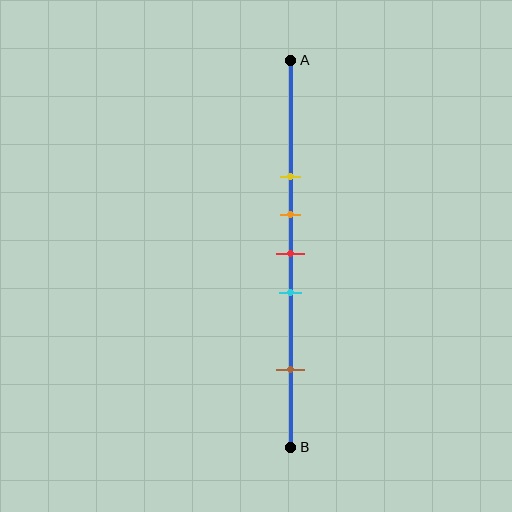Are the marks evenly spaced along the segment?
No, the marks are not evenly spaced.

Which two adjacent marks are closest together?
The orange and red marks are the closest adjacent pair.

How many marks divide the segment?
There are 5 marks dividing the segment.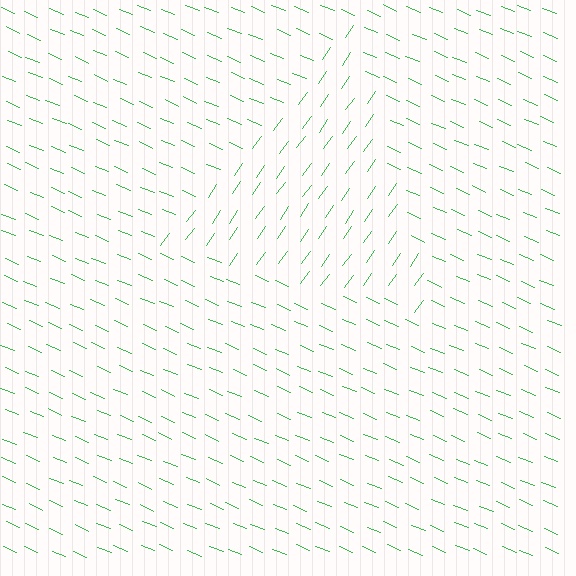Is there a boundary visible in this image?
Yes, there is a texture boundary formed by a change in line orientation.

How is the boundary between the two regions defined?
The boundary is defined purely by a change in line orientation (approximately 78 degrees difference). All lines are the same color and thickness.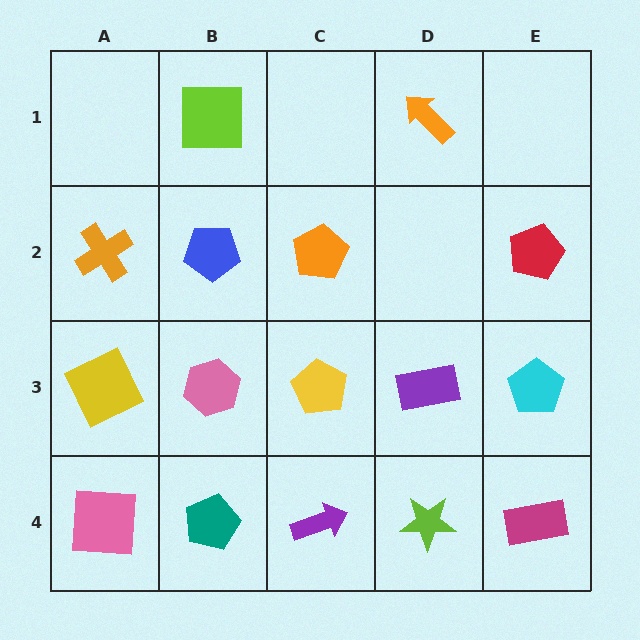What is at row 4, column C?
A purple arrow.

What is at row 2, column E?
A red pentagon.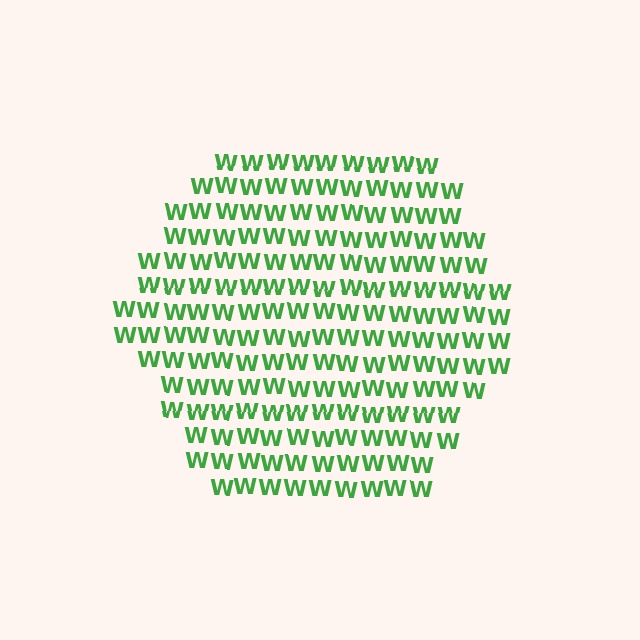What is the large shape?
The large shape is a hexagon.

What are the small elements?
The small elements are letter W's.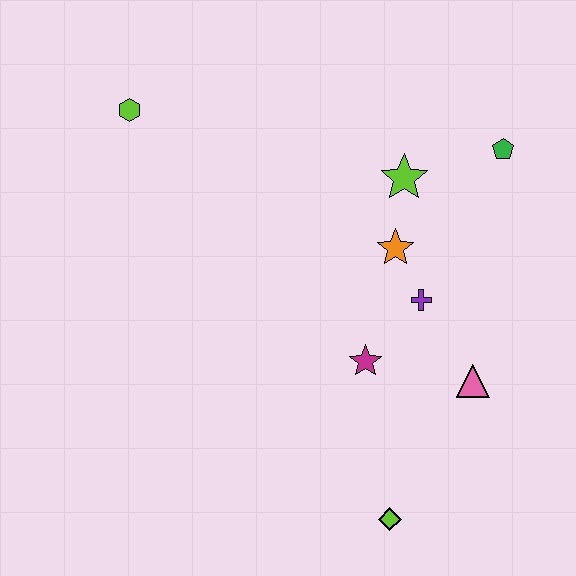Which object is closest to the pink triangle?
The purple cross is closest to the pink triangle.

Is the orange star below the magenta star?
No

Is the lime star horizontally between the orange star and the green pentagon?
Yes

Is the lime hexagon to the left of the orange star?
Yes